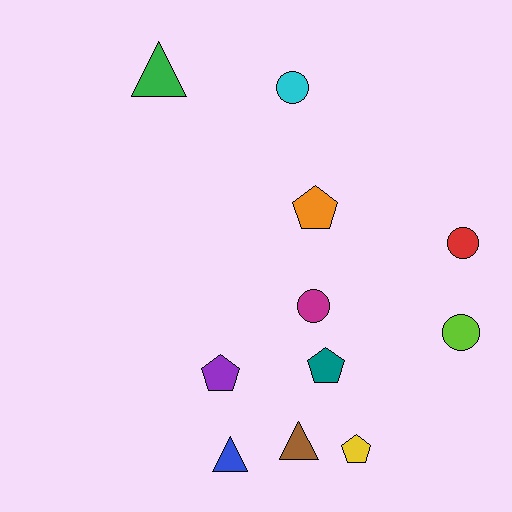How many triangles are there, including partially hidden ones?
There are 3 triangles.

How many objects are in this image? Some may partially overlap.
There are 11 objects.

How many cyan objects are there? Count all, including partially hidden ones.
There is 1 cyan object.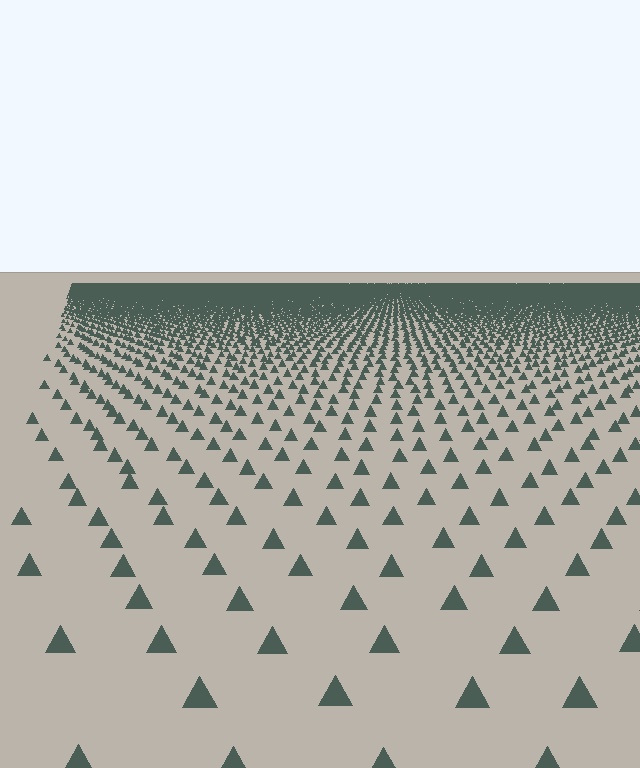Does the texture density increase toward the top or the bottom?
Density increases toward the top.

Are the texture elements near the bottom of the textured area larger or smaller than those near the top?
Larger. Near the bottom, elements are closer to the viewer and appear at a bigger on-screen size.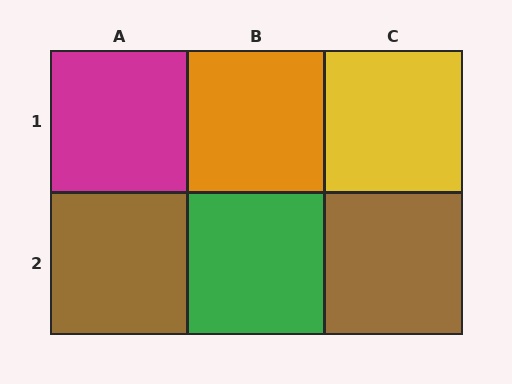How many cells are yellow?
1 cell is yellow.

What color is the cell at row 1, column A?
Magenta.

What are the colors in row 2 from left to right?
Brown, green, brown.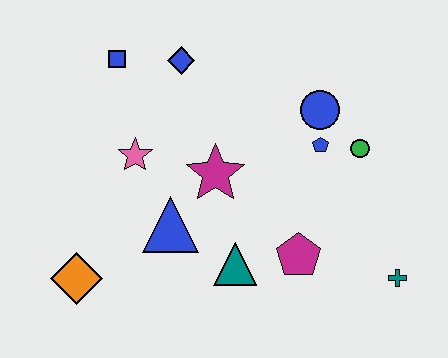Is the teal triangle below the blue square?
Yes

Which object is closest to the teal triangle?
The magenta pentagon is closest to the teal triangle.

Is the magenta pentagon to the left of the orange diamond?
No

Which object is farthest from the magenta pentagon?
The blue square is farthest from the magenta pentagon.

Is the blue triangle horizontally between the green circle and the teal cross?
No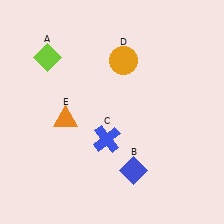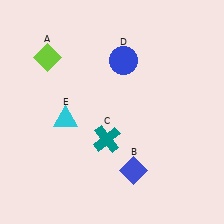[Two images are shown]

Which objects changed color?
C changed from blue to teal. D changed from orange to blue. E changed from orange to cyan.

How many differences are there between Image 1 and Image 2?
There are 3 differences between the two images.